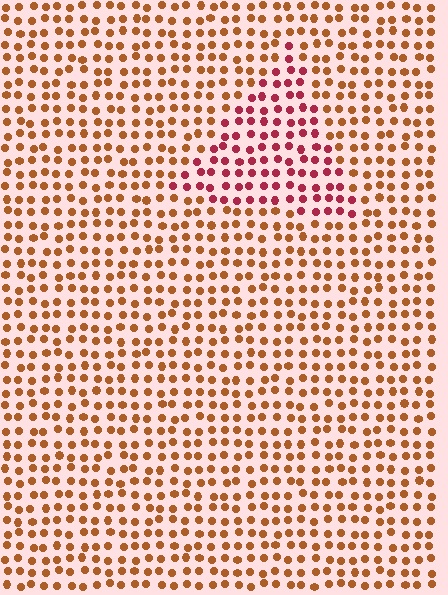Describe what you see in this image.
The image is filled with small brown elements in a uniform arrangement. A triangle-shaped region is visible where the elements are tinted to a slightly different hue, forming a subtle color boundary.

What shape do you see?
I see a triangle.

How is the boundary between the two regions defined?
The boundary is defined purely by a slight shift in hue (about 41 degrees). Spacing, size, and orientation are identical on both sides.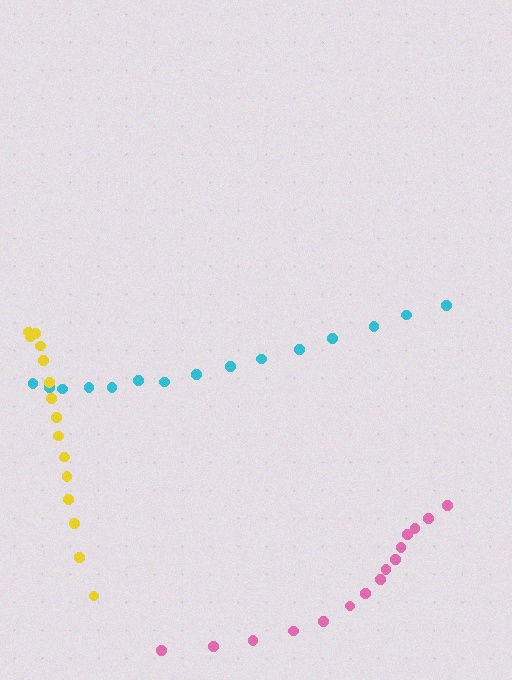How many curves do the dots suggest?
There are 3 distinct paths.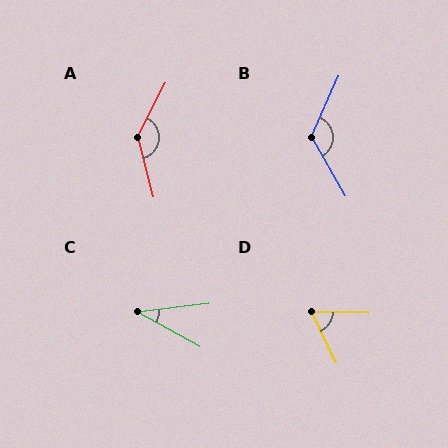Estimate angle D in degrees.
Approximately 63 degrees.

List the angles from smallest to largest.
C (35°), D (63°), B (126°), A (138°).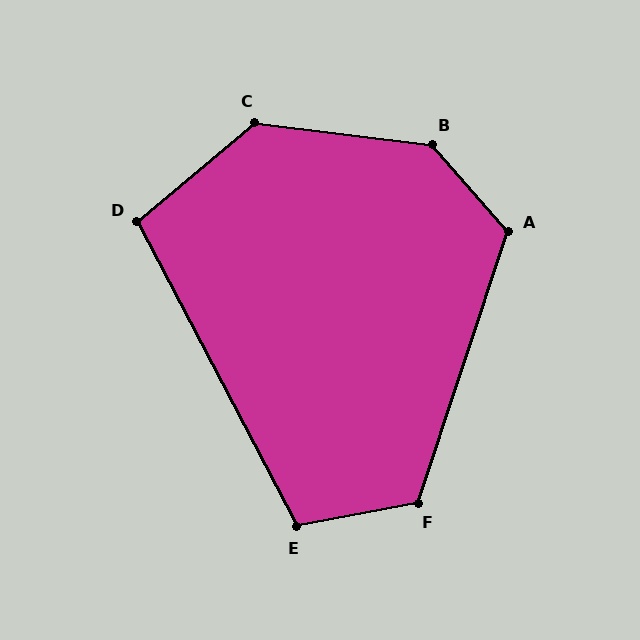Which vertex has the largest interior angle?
B, at approximately 138 degrees.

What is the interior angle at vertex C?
Approximately 133 degrees (obtuse).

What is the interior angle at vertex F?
Approximately 119 degrees (obtuse).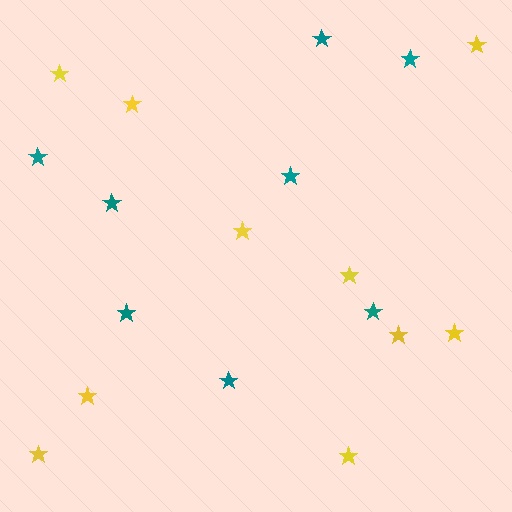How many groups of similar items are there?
There are 2 groups: one group of yellow stars (10) and one group of teal stars (8).